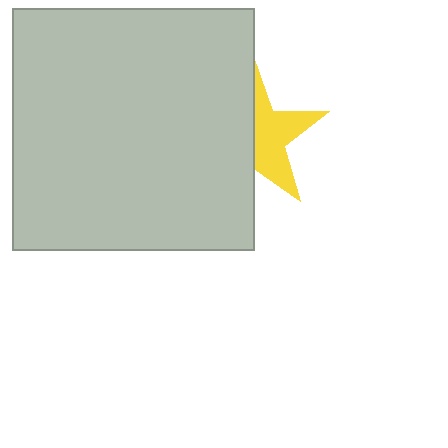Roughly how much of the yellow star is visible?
About half of it is visible (roughly 48%).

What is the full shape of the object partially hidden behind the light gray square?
The partially hidden object is a yellow star.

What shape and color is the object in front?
The object in front is a light gray square.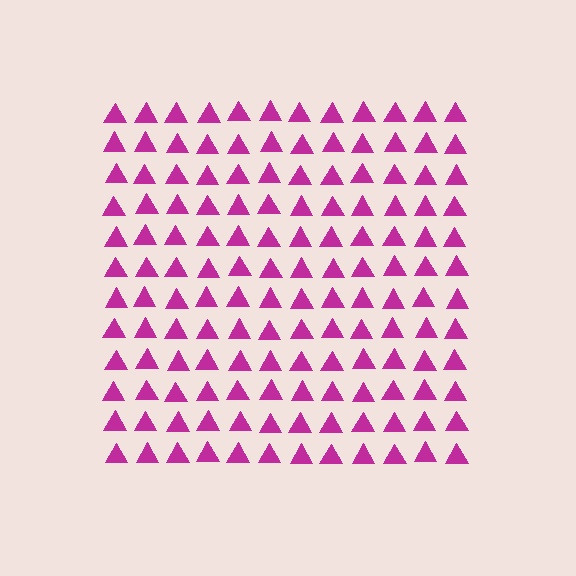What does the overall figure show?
The overall figure shows a square.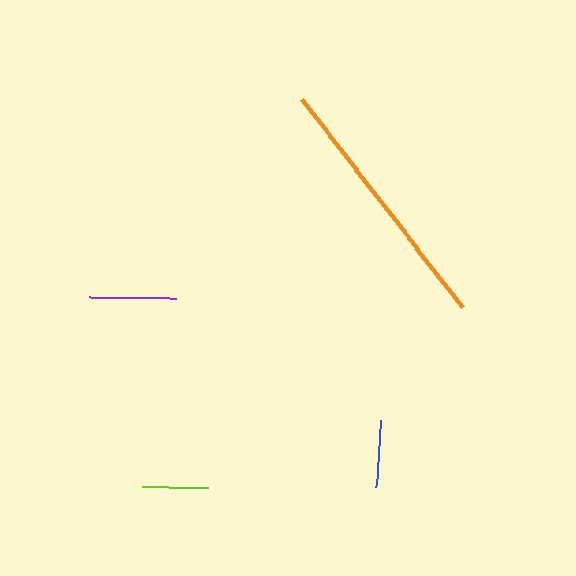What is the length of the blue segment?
The blue segment is approximately 67 pixels long.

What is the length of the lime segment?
The lime segment is approximately 67 pixels long.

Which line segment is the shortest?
The lime line is the shortest at approximately 67 pixels.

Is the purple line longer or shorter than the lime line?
The purple line is longer than the lime line.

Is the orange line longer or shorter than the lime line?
The orange line is longer than the lime line.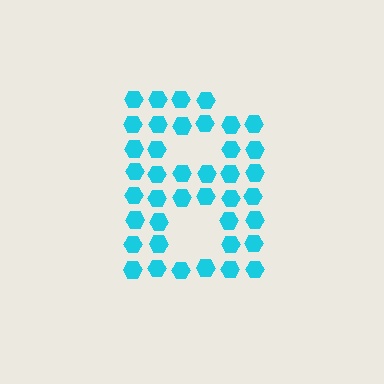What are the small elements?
The small elements are hexagons.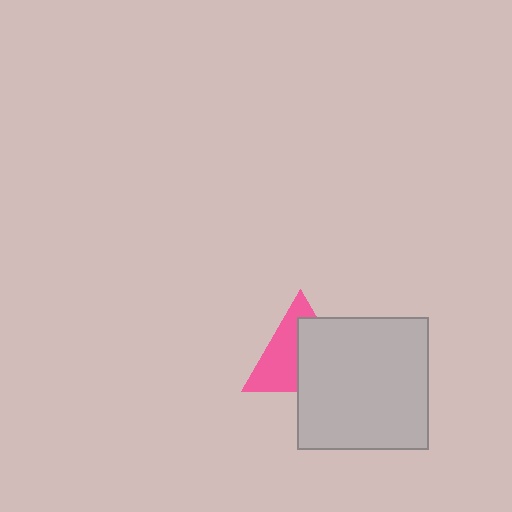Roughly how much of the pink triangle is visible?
About half of it is visible (roughly 50%).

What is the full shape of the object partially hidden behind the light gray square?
The partially hidden object is a pink triangle.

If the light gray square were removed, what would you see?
You would see the complete pink triangle.